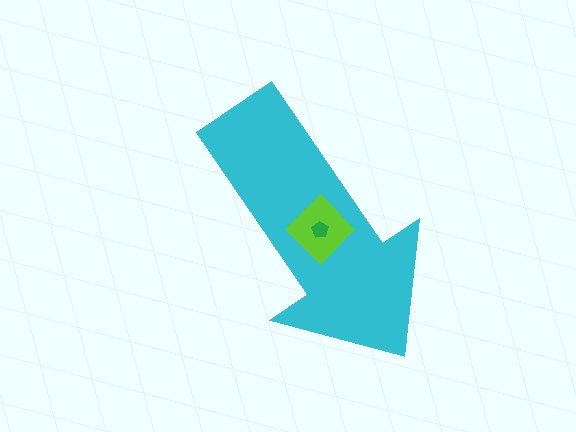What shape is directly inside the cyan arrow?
The lime diamond.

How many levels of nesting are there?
3.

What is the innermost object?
The green pentagon.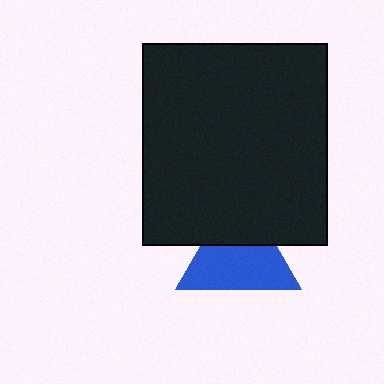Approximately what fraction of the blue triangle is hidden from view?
Roughly 36% of the blue triangle is hidden behind the black rectangle.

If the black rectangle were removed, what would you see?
You would see the complete blue triangle.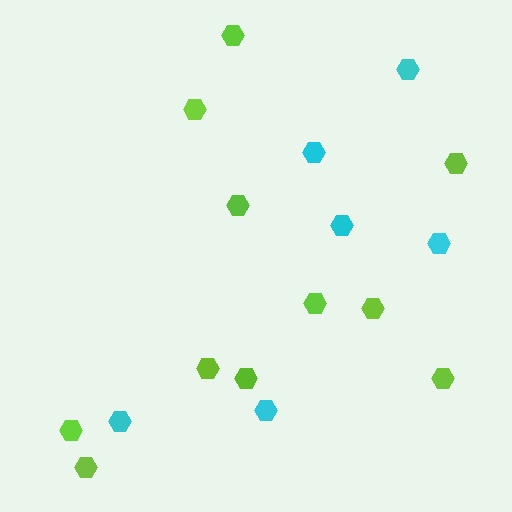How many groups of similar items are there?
There are 2 groups: one group of lime hexagons (11) and one group of cyan hexagons (6).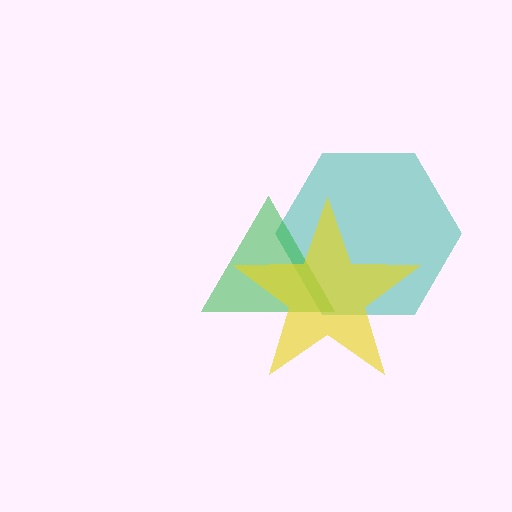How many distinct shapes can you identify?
There are 3 distinct shapes: a teal hexagon, a green triangle, a yellow star.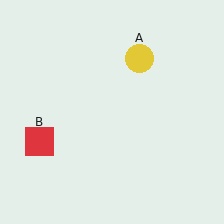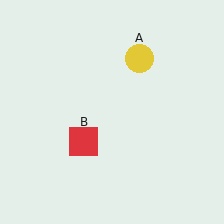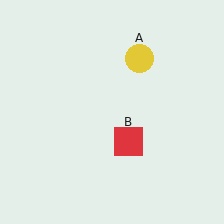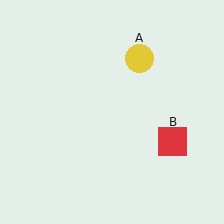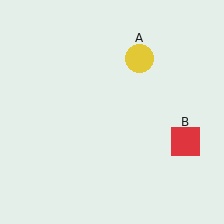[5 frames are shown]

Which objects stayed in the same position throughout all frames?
Yellow circle (object A) remained stationary.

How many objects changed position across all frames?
1 object changed position: red square (object B).